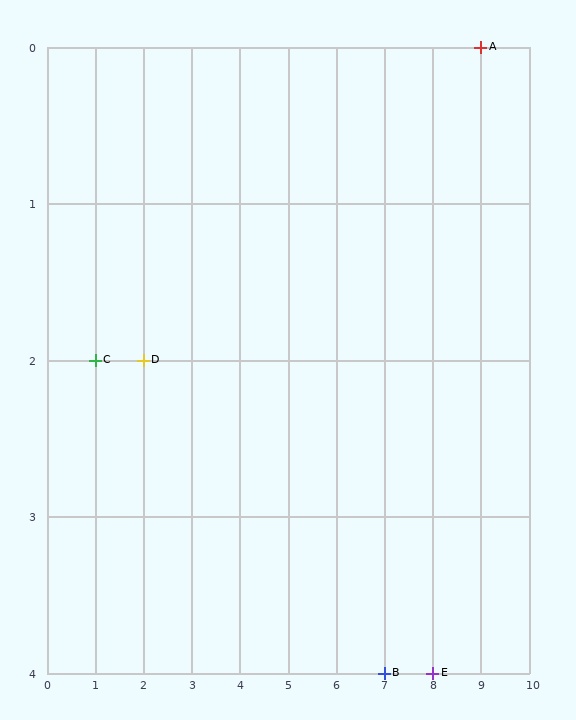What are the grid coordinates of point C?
Point C is at grid coordinates (1, 2).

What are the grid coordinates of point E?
Point E is at grid coordinates (8, 4).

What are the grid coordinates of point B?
Point B is at grid coordinates (7, 4).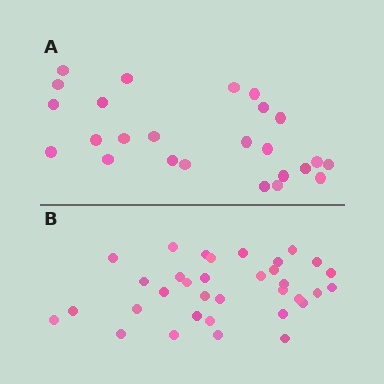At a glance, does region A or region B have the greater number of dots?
Region B (the bottom region) has more dots.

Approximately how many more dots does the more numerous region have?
Region B has roughly 8 or so more dots than region A.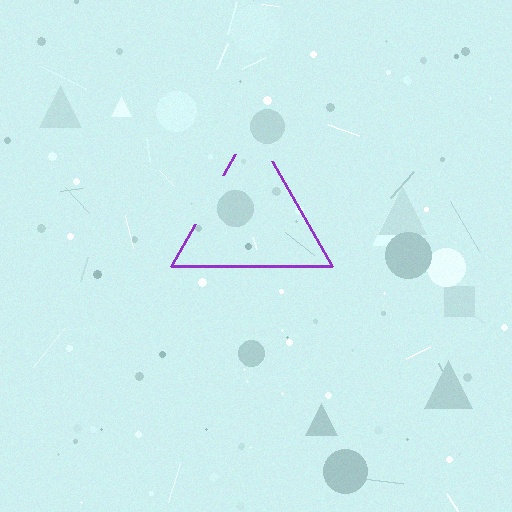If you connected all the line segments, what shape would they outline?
They would outline a triangle.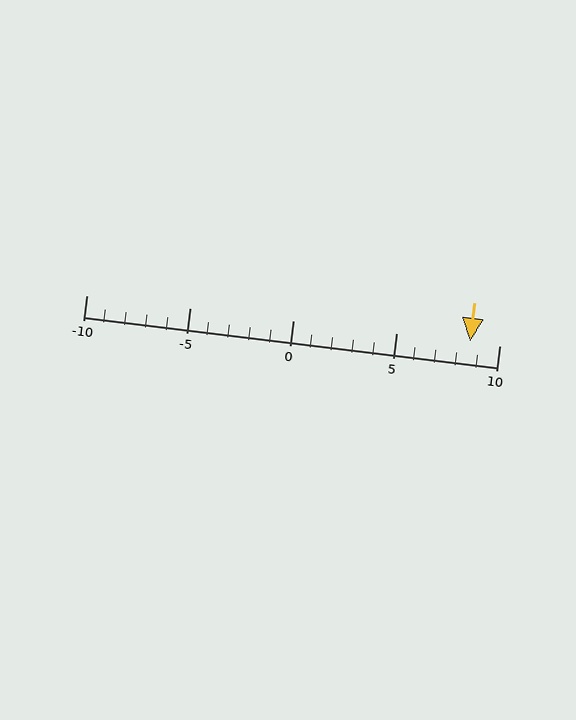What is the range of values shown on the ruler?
The ruler shows values from -10 to 10.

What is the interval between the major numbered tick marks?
The major tick marks are spaced 5 units apart.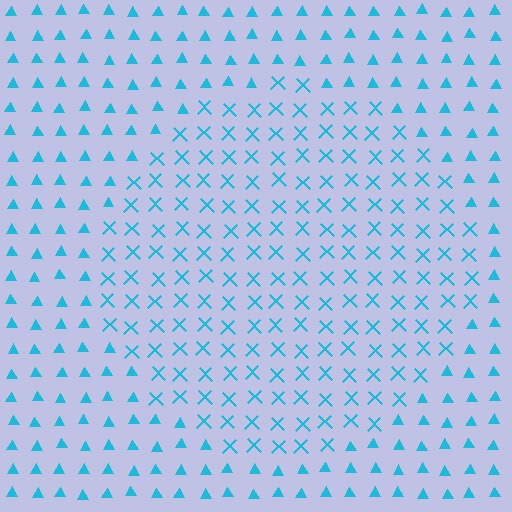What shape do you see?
I see a circle.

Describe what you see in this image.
The image is filled with small cyan elements arranged in a uniform grid. A circle-shaped region contains X marks, while the surrounding area contains triangles. The boundary is defined purely by the change in element shape.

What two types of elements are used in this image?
The image uses X marks inside the circle region and triangles outside it.